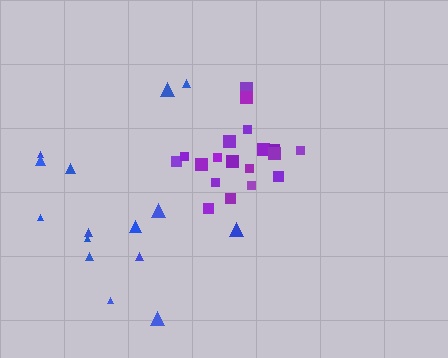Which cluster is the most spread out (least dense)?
Blue.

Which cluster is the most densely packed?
Purple.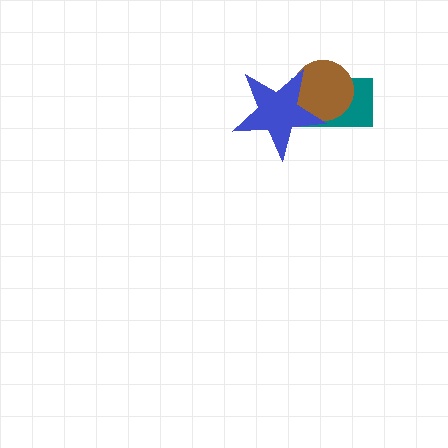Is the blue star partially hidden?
No, no other shape covers it.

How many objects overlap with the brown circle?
2 objects overlap with the brown circle.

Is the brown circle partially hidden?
Yes, it is partially covered by another shape.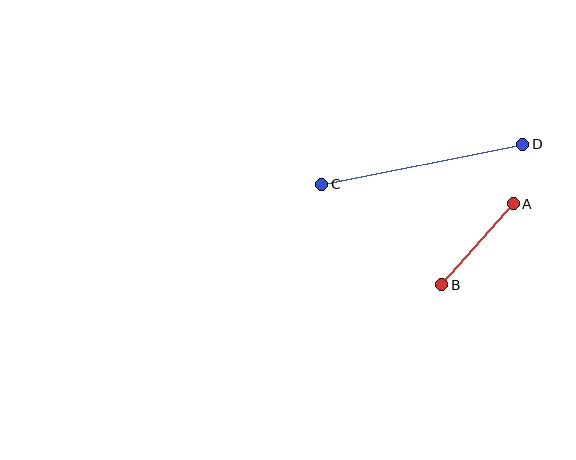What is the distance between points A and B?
The distance is approximately 108 pixels.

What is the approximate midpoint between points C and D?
The midpoint is at approximately (422, 164) pixels.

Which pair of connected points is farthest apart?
Points C and D are farthest apart.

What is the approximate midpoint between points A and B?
The midpoint is at approximately (477, 244) pixels.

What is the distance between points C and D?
The distance is approximately 205 pixels.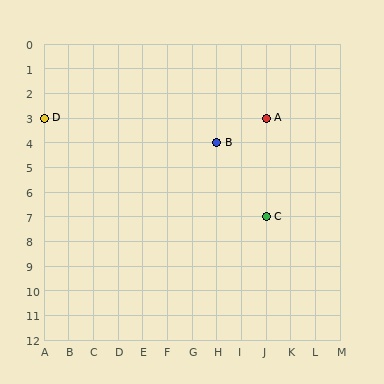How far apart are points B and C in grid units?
Points B and C are 2 columns and 3 rows apart (about 3.6 grid units diagonally).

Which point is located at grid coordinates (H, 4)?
Point B is at (H, 4).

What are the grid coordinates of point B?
Point B is at grid coordinates (H, 4).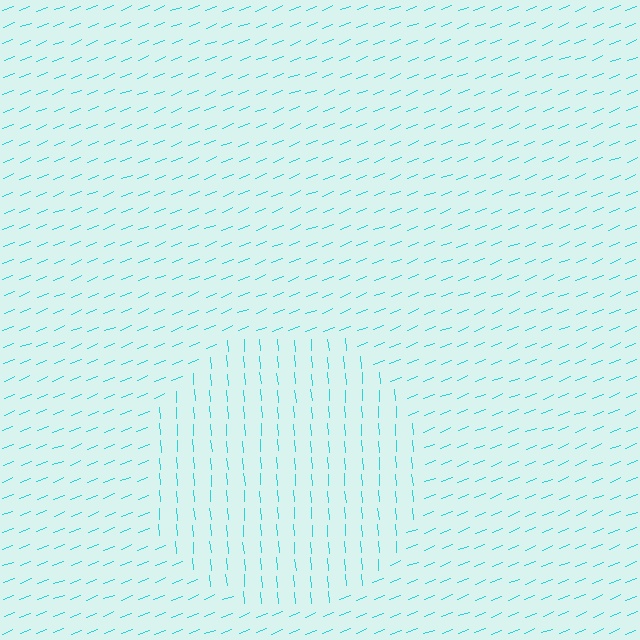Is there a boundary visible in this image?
Yes, there is a texture boundary formed by a change in line orientation.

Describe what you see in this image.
The image is filled with small cyan line segments. A circle region in the image has lines oriented differently from the surrounding lines, creating a visible texture boundary.